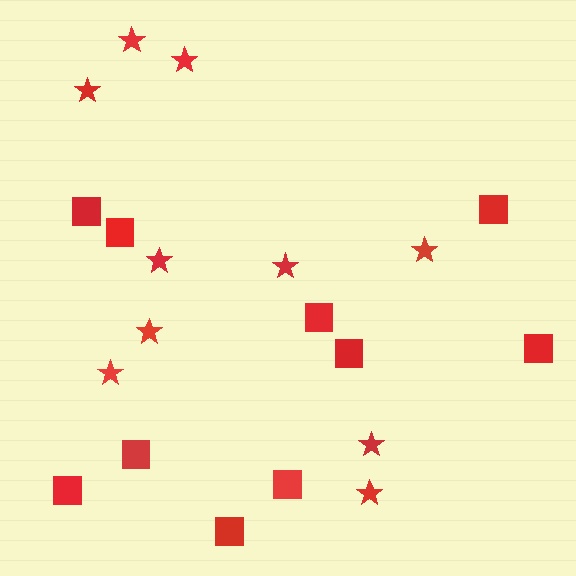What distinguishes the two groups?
There are 2 groups: one group of stars (10) and one group of squares (10).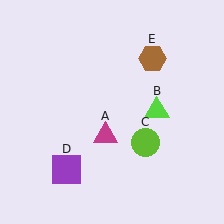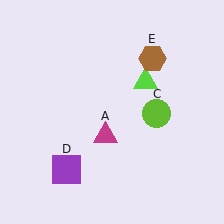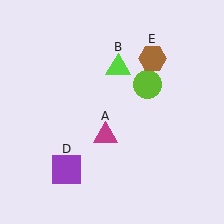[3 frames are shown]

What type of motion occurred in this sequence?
The lime triangle (object B), lime circle (object C) rotated counterclockwise around the center of the scene.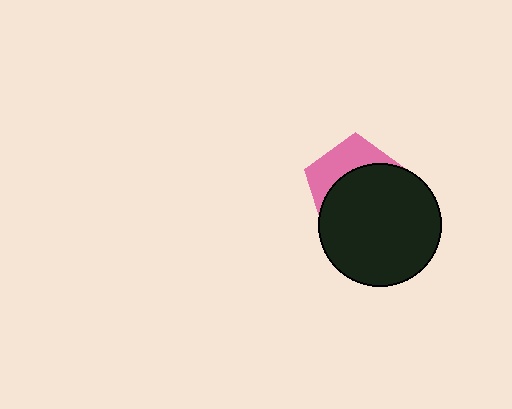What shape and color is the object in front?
The object in front is a black circle.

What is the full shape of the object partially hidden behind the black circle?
The partially hidden object is a pink pentagon.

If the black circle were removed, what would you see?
You would see the complete pink pentagon.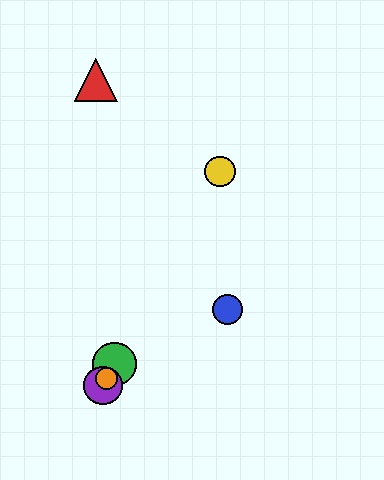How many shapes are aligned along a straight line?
4 shapes (the green circle, the yellow circle, the purple circle, the orange circle) are aligned along a straight line.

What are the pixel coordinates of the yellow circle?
The yellow circle is at (220, 171).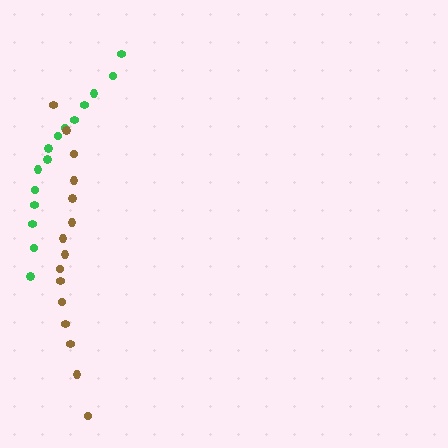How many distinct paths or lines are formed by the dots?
There are 2 distinct paths.